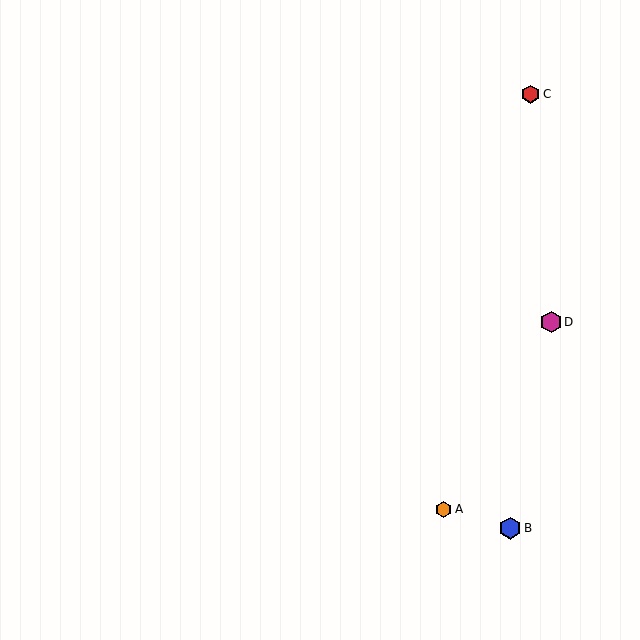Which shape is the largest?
The blue hexagon (labeled B) is the largest.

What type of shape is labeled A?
Shape A is an orange hexagon.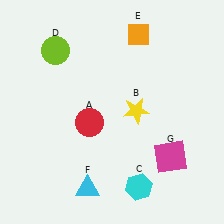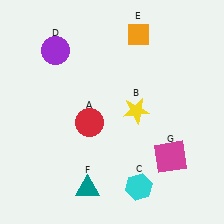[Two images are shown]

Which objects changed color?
D changed from lime to purple. F changed from cyan to teal.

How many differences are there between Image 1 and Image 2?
There are 2 differences between the two images.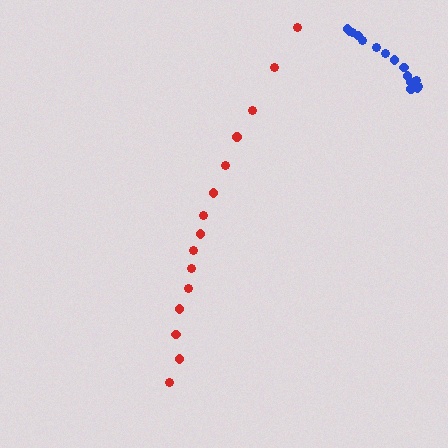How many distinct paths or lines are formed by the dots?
There are 2 distinct paths.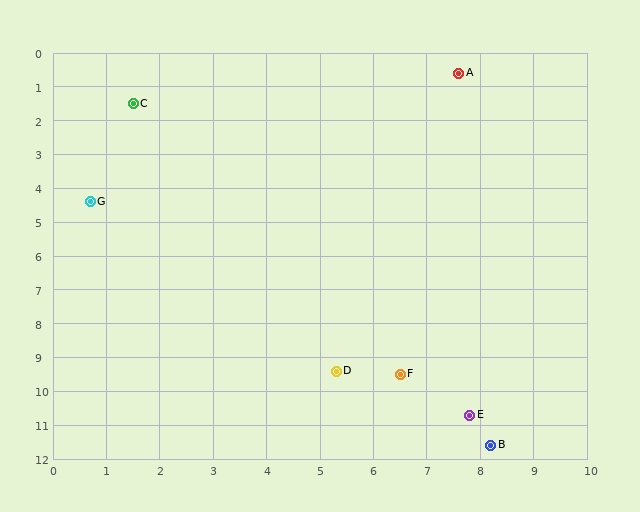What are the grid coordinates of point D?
Point D is at approximately (5.3, 9.4).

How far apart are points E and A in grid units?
Points E and A are about 10.1 grid units apart.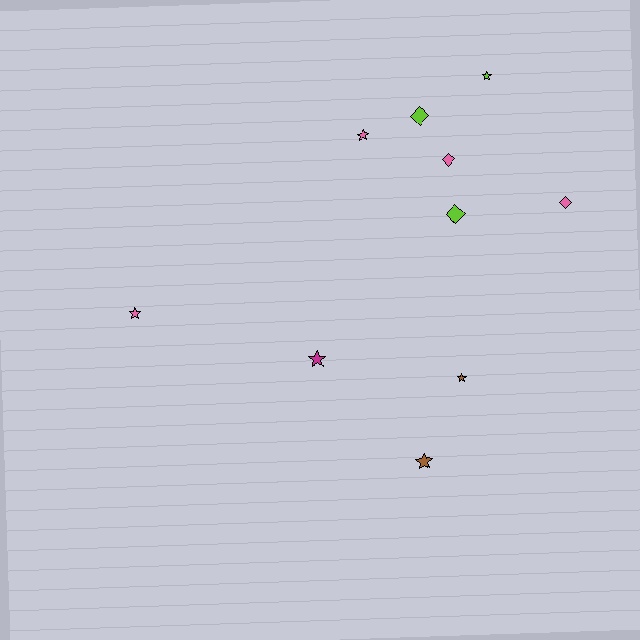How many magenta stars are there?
There is 1 magenta star.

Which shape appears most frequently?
Star, with 6 objects.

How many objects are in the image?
There are 10 objects.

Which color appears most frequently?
Pink, with 4 objects.